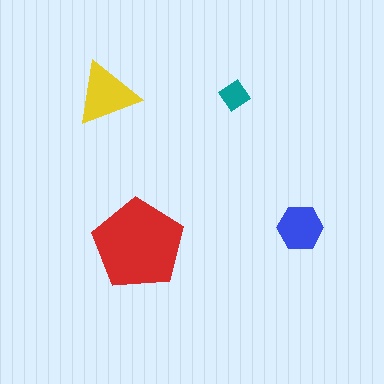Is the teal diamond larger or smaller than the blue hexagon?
Smaller.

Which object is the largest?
The red pentagon.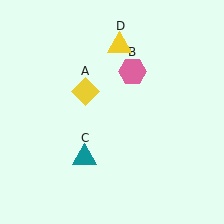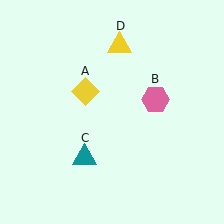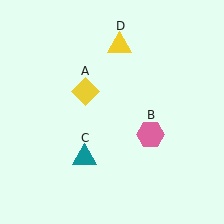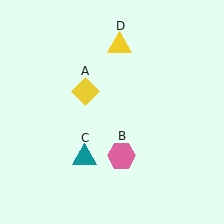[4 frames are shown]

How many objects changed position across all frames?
1 object changed position: pink hexagon (object B).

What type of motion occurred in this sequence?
The pink hexagon (object B) rotated clockwise around the center of the scene.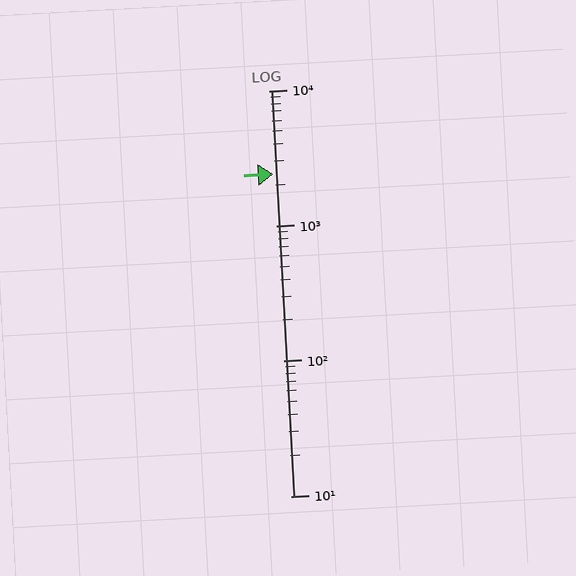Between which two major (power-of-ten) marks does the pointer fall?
The pointer is between 1000 and 10000.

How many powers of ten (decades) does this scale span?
The scale spans 3 decades, from 10 to 10000.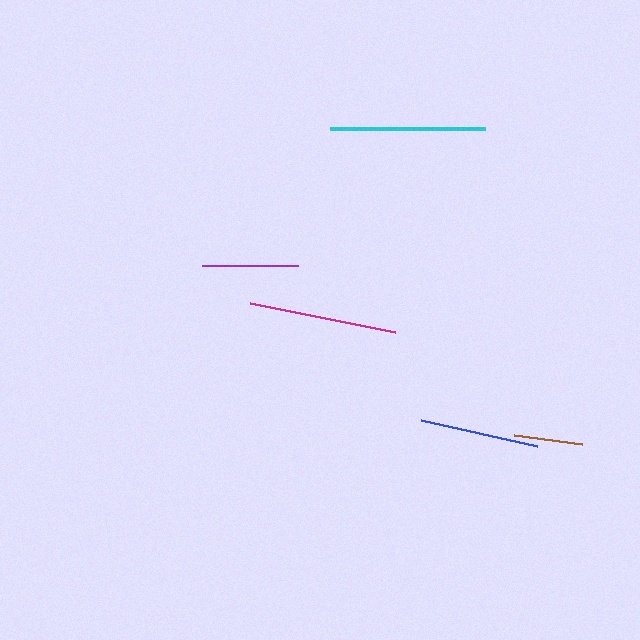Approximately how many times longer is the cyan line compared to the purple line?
The cyan line is approximately 1.6 times the length of the purple line.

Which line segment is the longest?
The cyan line is the longest at approximately 155 pixels.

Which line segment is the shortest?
The brown line is the shortest at approximately 69 pixels.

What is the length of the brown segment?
The brown segment is approximately 69 pixels long.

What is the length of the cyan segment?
The cyan segment is approximately 155 pixels long.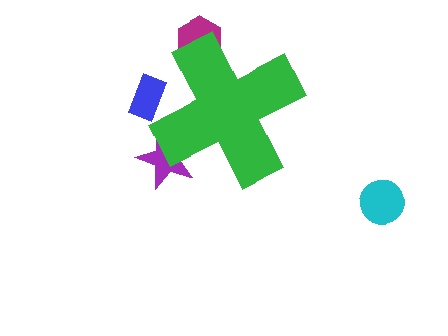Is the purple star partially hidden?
Yes, the purple star is partially hidden behind the green cross.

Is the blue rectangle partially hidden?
Yes, the blue rectangle is partially hidden behind the green cross.